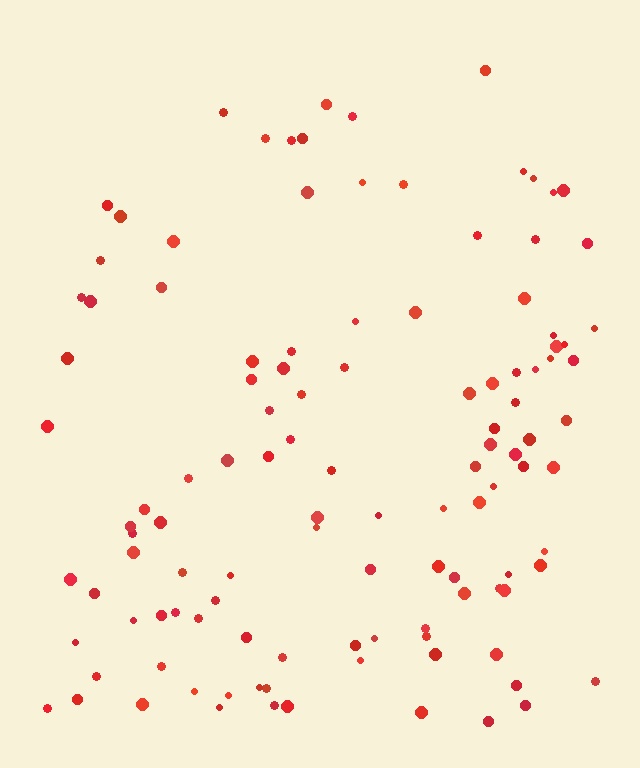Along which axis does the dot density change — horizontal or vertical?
Vertical.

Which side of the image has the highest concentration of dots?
The bottom.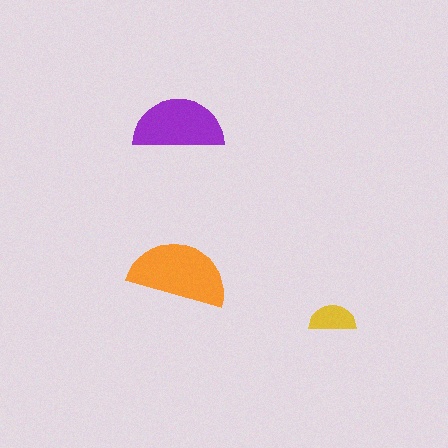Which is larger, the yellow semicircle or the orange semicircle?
The orange one.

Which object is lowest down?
The yellow semicircle is bottommost.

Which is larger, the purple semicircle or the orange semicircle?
The orange one.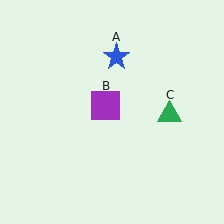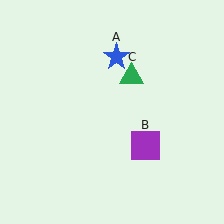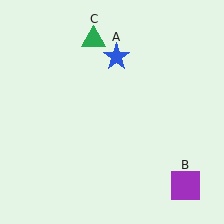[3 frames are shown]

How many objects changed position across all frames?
2 objects changed position: purple square (object B), green triangle (object C).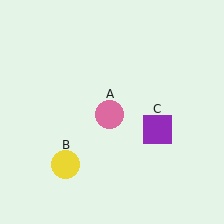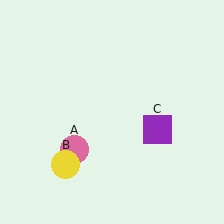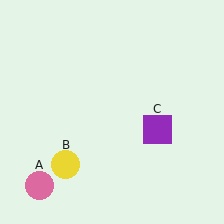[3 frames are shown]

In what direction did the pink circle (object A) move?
The pink circle (object A) moved down and to the left.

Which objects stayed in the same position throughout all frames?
Yellow circle (object B) and purple square (object C) remained stationary.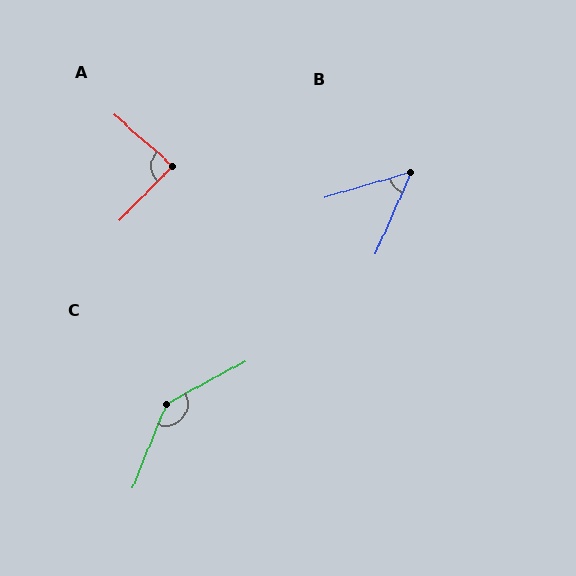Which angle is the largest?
C, at approximately 141 degrees.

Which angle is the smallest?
B, at approximately 50 degrees.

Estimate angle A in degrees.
Approximately 86 degrees.